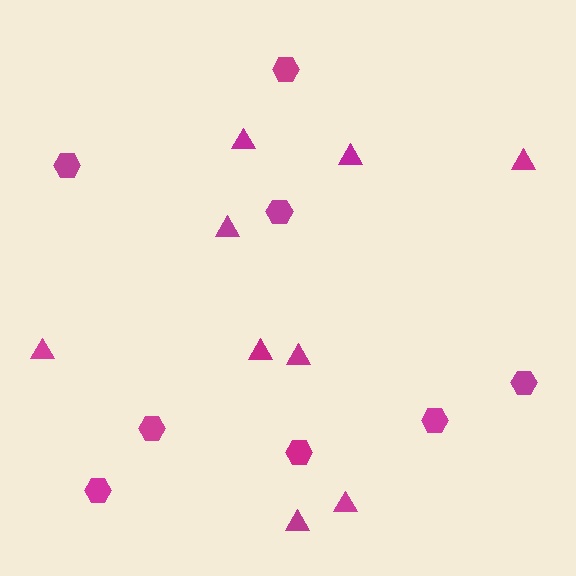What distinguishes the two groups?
There are 2 groups: one group of hexagons (8) and one group of triangles (9).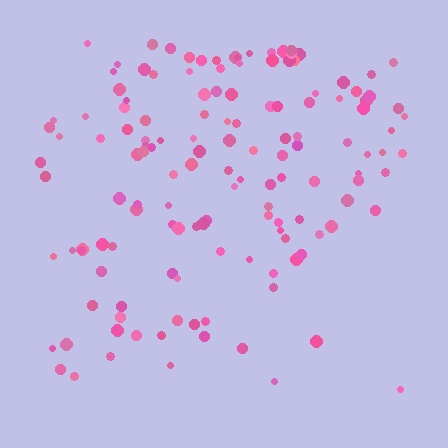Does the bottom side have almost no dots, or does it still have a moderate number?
Still a moderate number, just noticeably fewer than the top.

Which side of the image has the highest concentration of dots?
The top.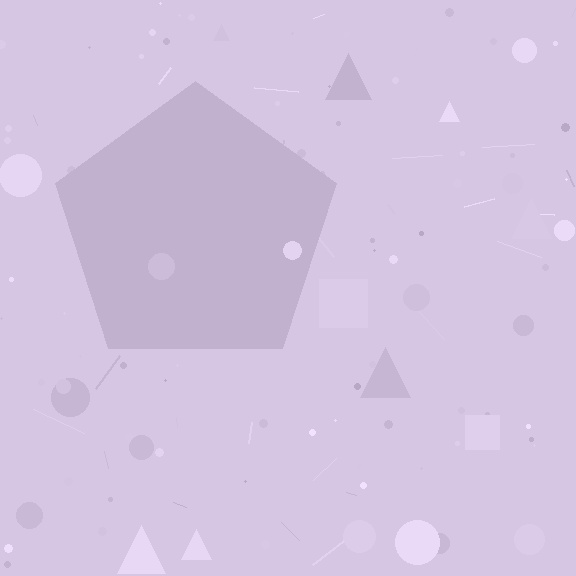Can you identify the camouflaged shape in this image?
The camouflaged shape is a pentagon.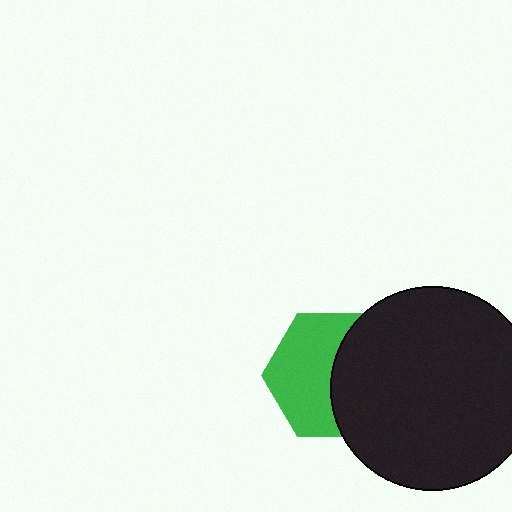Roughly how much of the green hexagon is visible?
About half of it is visible (roughly 54%).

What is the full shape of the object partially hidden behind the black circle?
The partially hidden object is a green hexagon.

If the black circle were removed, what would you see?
You would see the complete green hexagon.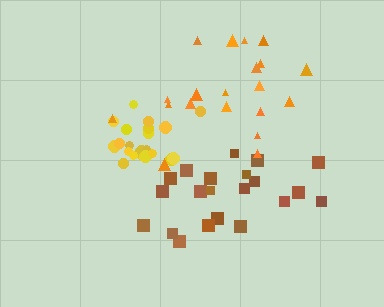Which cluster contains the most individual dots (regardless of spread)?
Brown (21).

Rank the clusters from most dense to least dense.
yellow, brown, orange.